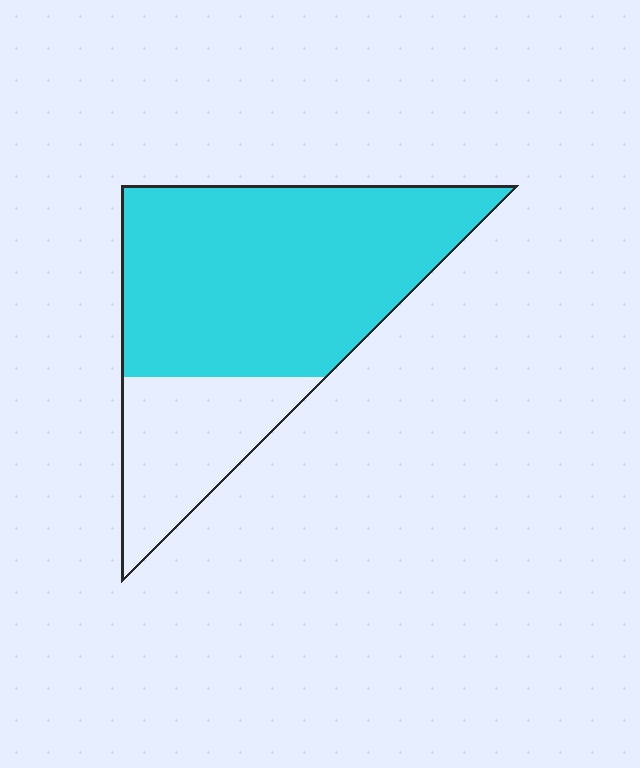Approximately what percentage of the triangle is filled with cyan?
Approximately 75%.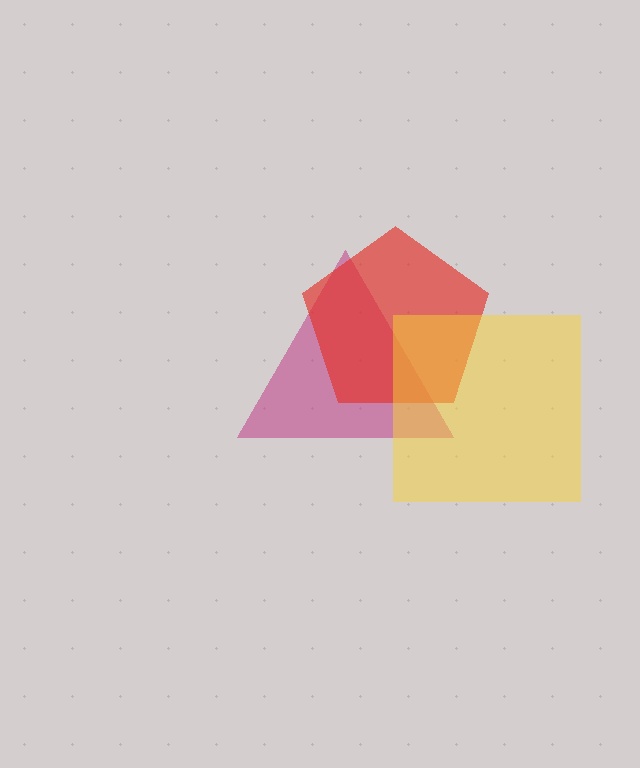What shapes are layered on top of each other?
The layered shapes are: a magenta triangle, a red pentagon, a yellow square.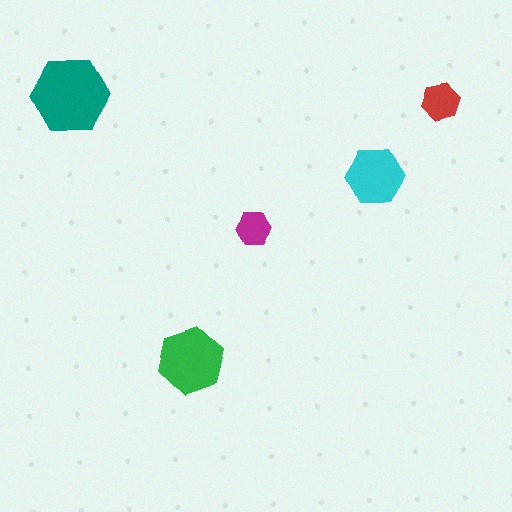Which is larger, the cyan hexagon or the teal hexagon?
The teal one.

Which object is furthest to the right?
The red hexagon is rightmost.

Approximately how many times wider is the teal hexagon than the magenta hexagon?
About 2 times wider.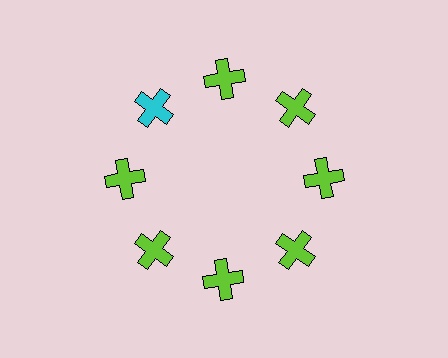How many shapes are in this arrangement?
There are 8 shapes arranged in a ring pattern.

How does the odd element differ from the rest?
It has a different color: cyan instead of lime.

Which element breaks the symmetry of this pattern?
The cyan cross at roughly the 10 o'clock position breaks the symmetry. All other shapes are lime crosses.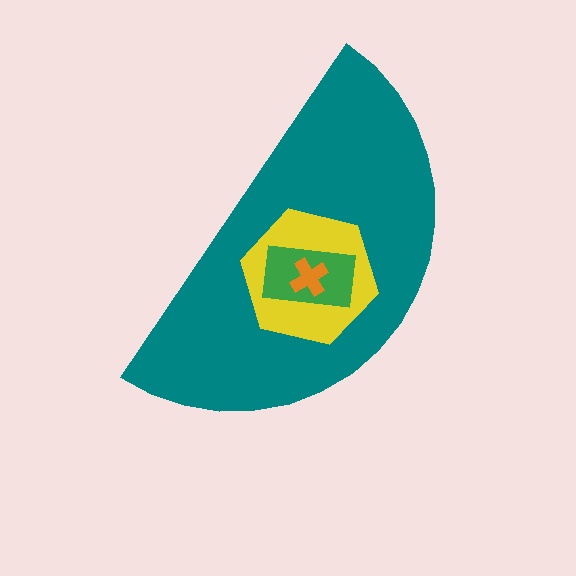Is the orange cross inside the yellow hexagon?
Yes.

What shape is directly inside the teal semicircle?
The yellow hexagon.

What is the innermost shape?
The orange cross.